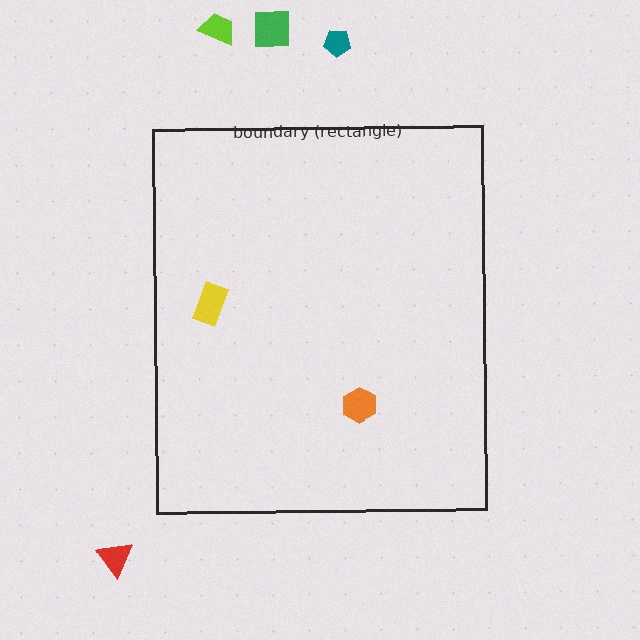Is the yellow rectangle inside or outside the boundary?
Inside.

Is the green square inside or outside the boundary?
Outside.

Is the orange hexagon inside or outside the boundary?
Inside.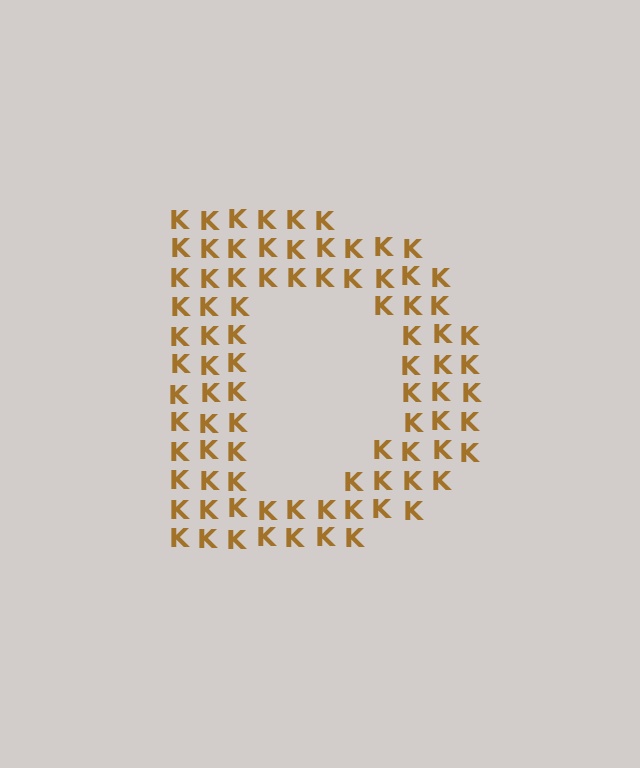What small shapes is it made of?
It is made of small letter K's.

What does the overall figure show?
The overall figure shows the letter D.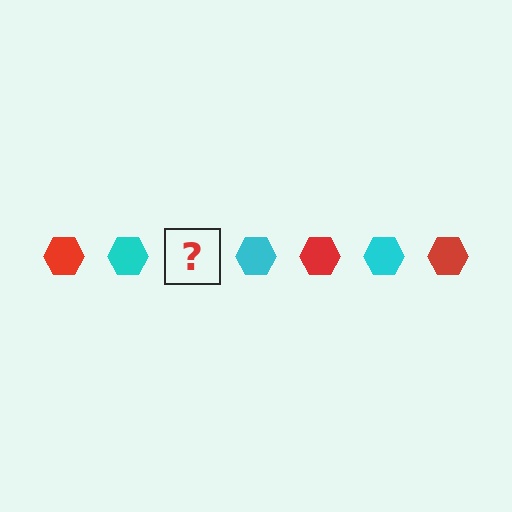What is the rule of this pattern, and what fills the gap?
The rule is that the pattern cycles through red, cyan hexagons. The gap should be filled with a red hexagon.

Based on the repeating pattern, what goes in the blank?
The blank should be a red hexagon.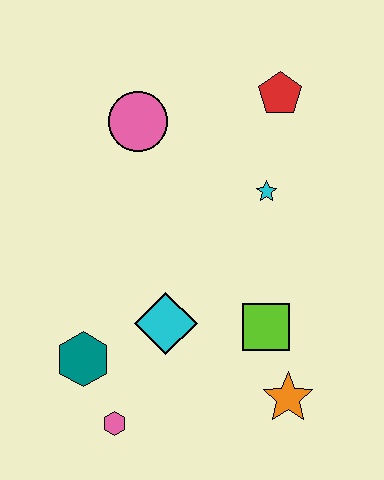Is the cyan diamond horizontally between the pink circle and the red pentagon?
Yes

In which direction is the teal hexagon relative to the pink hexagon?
The teal hexagon is above the pink hexagon.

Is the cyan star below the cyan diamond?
No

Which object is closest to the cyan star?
The red pentagon is closest to the cyan star.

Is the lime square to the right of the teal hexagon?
Yes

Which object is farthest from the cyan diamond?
The red pentagon is farthest from the cyan diamond.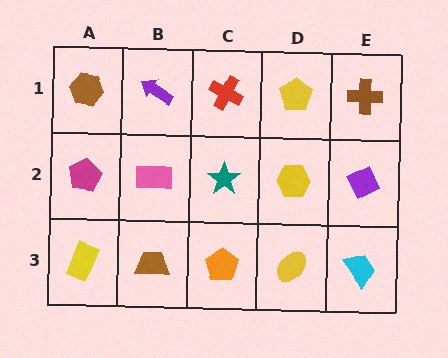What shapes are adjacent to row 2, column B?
A purple arrow (row 1, column B), a brown trapezoid (row 3, column B), a magenta pentagon (row 2, column A), a teal star (row 2, column C).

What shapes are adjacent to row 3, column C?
A teal star (row 2, column C), a brown trapezoid (row 3, column B), a yellow ellipse (row 3, column D).